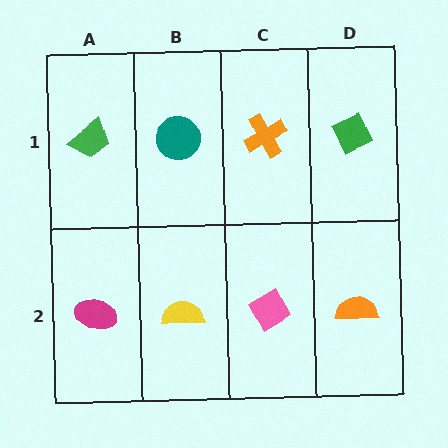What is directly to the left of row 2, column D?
A pink diamond.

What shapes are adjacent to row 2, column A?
A green trapezoid (row 1, column A), a yellow semicircle (row 2, column B).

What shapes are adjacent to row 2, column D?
A green diamond (row 1, column D), a pink diamond (row 2, column C).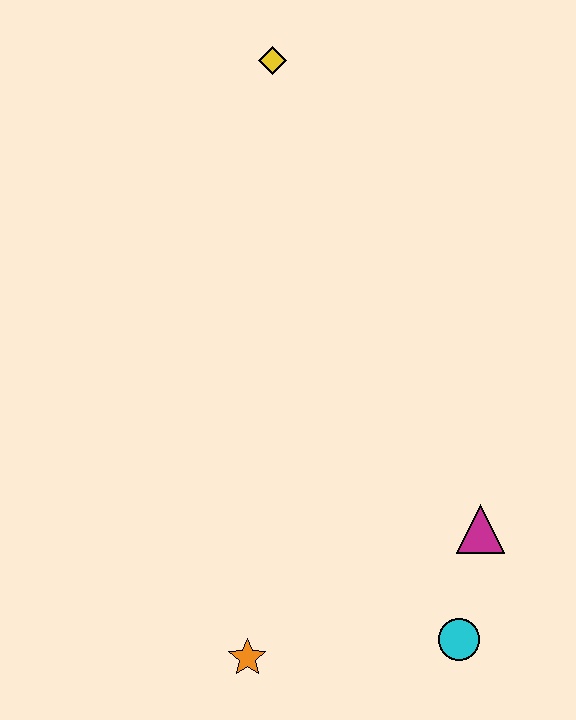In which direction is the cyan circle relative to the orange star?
The cyan circle is to the right of the orange star.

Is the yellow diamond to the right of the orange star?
Yes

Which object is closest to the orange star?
The cyan circle is closest to the orange star.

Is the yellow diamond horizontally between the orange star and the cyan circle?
Yes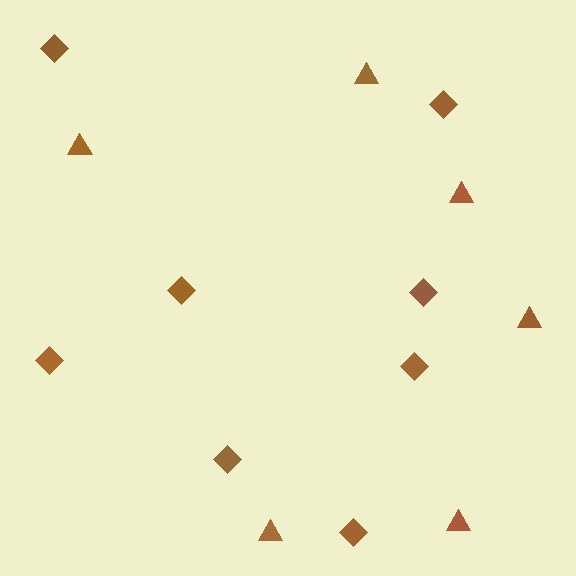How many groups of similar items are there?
There are 2 groups: one group of diamonds (8) and one group of triangles (6).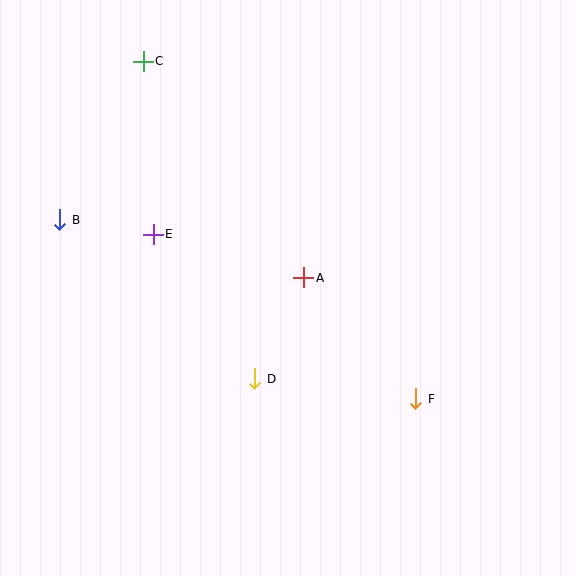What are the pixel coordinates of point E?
Point E is at (153, 234).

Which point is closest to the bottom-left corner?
Point D is closest to the bottom-left corner.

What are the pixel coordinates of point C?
Point C is at (143, 61).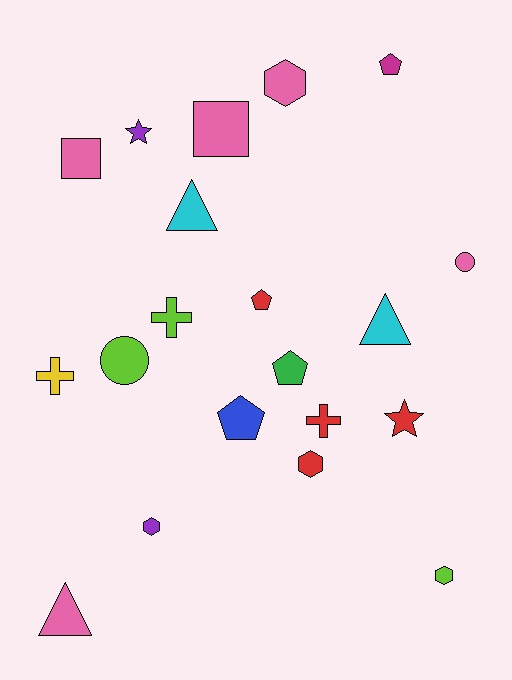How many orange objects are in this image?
There are no orange objects.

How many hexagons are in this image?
There are 4 hexagons.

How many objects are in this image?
There are 20 objects.